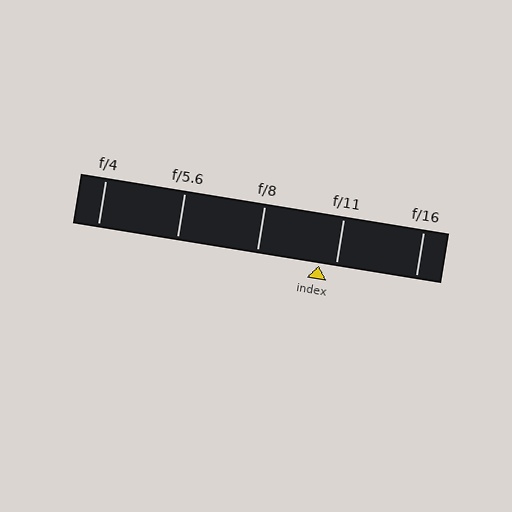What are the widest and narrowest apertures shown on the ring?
The widest aperture shown is f/4 and the narrowest is f/16.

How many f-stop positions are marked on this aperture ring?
There are 5 f-stop positions marked.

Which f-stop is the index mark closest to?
The index mark is closest to f/11.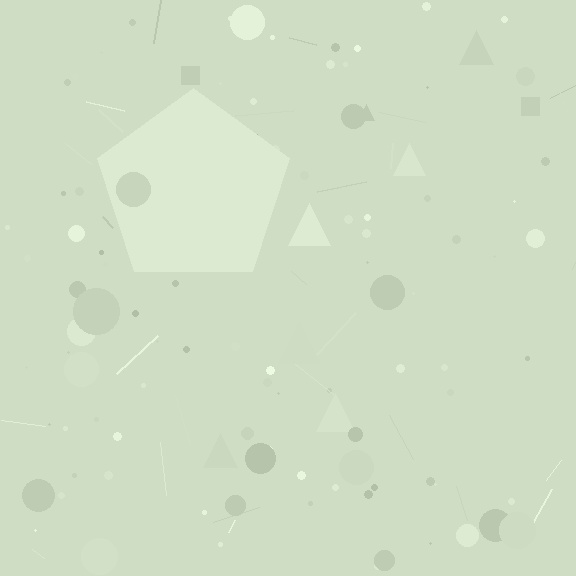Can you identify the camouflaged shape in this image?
The camouflaged shape is a pentagon.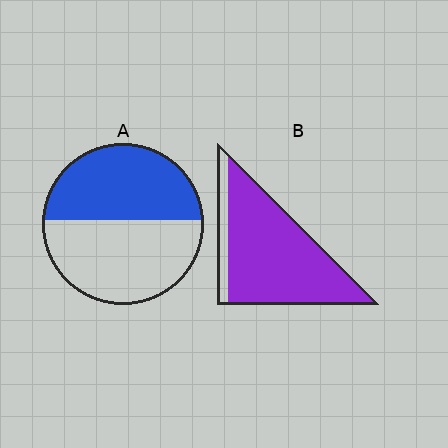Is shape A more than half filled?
Roughly half.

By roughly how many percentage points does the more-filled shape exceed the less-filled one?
By roughly 40 percentage points (B over A).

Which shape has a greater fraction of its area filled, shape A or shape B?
Shape B.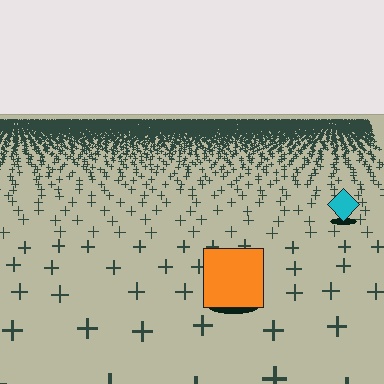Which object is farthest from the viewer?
The cyan diamond is farthest from the viewer. It appears smaller and the ground texture around it is denser.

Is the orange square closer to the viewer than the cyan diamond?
Yes. The orange square is closer — you can tell from the texture gradient: the ground texture is coarser near it.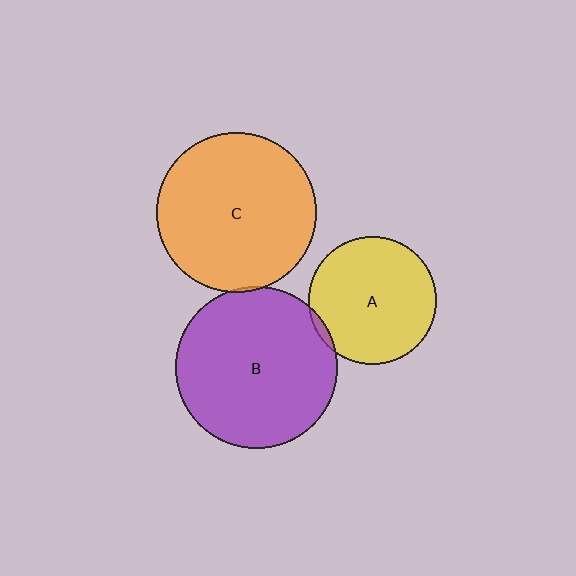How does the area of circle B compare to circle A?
Approximately 1.6 times.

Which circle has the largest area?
Circle B (purple).